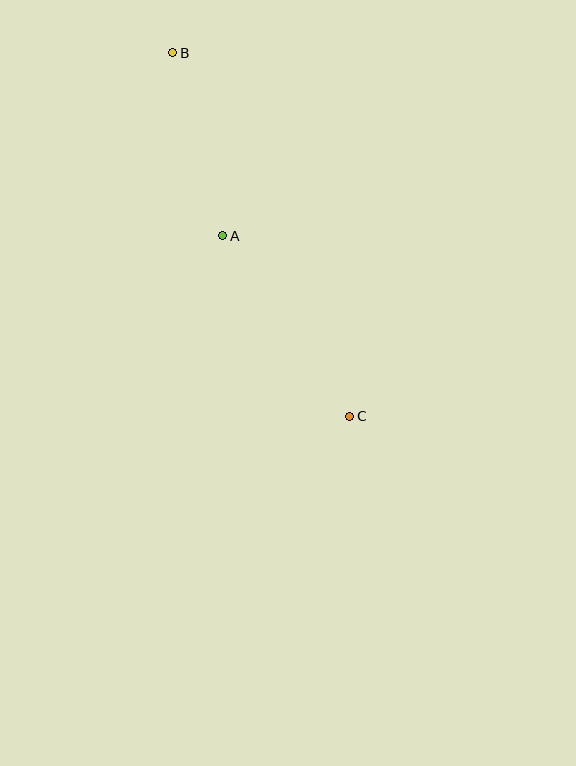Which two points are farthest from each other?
Points B and C are farthest from each other.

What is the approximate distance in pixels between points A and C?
The distance between A and C is approximately 221 pixels.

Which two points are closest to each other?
Points A and B are closest to each other.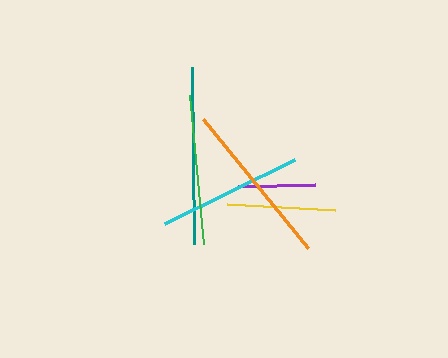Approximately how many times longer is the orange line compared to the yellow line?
The orange line is approximately 1.6 times the length of the yellow line.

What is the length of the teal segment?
The teal segment is approximately 177 pixels long.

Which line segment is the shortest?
The purple line is the shortest at approximately 77 pixels.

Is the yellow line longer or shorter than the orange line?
The orange line is longer than the yellow line.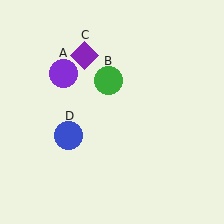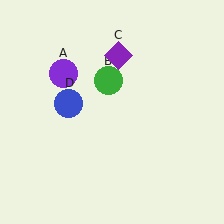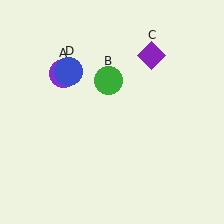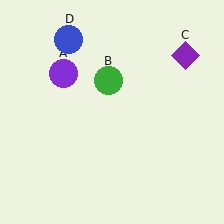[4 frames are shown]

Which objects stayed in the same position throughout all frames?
Purple circle (object A) and green circle (object B) remained stationary.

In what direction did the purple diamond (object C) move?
The purple diamond (object C) moved right.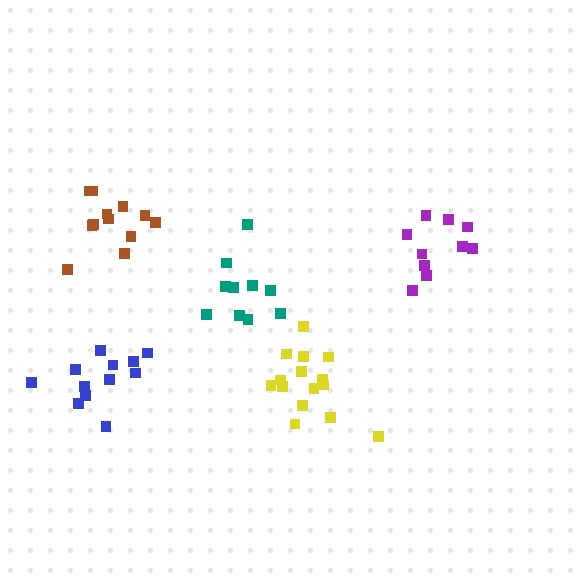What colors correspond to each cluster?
The clusters are colored: purple, brown, teal, blue, yellow.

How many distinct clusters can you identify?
There are 5 distinct clusters.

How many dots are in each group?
Group 1: 10 dots, Group 2: 12 dots, Group 3: 10 dots, Group 4: 12 dots, Group 5: 15 dots (59 total).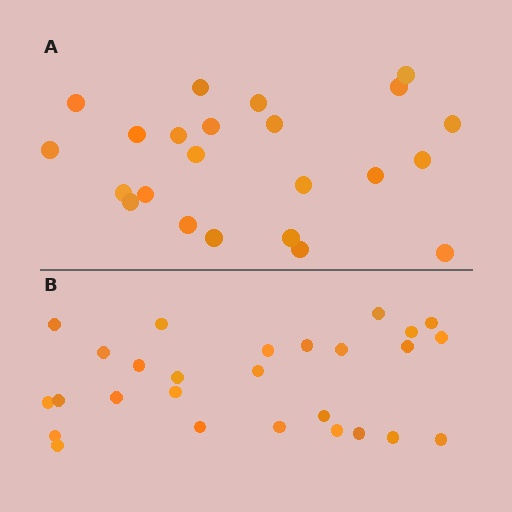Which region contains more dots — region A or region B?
Region B (the bottom region) has more dots.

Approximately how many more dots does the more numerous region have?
Region B has about 4 more dots than region A.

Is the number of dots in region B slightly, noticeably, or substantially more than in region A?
Region B has only slightly more — the two regions are fairly close. The ratio is roughly 1.2 to 1.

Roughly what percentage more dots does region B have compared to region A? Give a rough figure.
About 15% more.